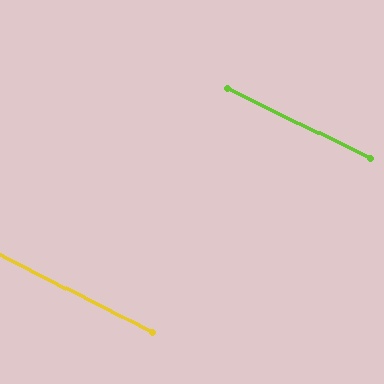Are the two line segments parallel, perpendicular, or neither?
Parallel — their directions differ by only 0.8°.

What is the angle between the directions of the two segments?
Approximately 1 degree.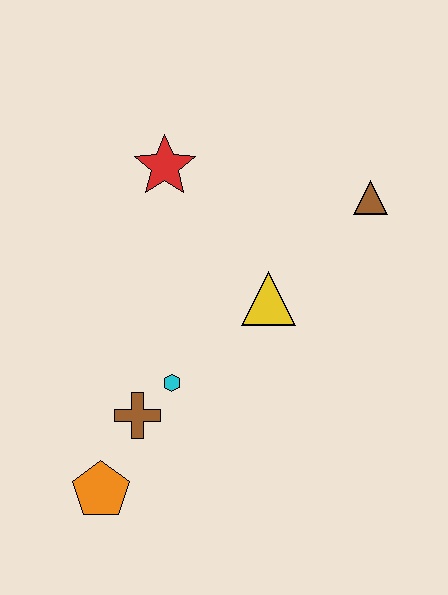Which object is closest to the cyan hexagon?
The brown cross is closest to the cyan hexagon.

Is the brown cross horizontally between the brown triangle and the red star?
No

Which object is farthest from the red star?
The orange pentagon is farthest from the red star.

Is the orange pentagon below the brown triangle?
Yes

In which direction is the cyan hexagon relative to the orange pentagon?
The cyan hexagon is above the orange pentagon.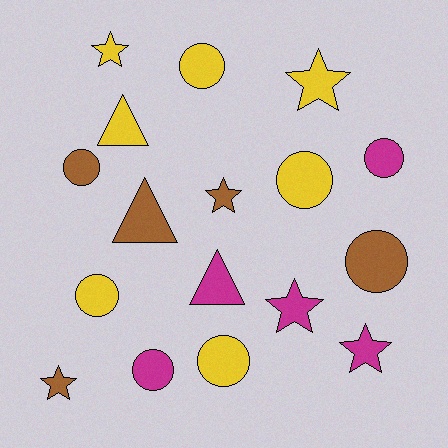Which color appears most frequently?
Yellow, with 7 objects.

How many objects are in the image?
There are 17 objects.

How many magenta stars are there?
There are 2 magenta stars.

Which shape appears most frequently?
Circle, with 8 objects.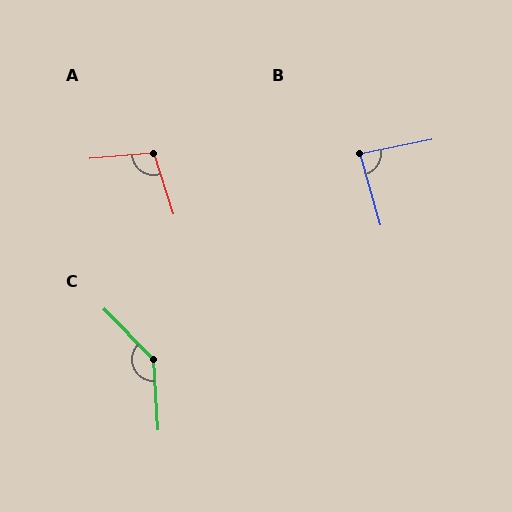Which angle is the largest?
C, at approximately 139 degrees.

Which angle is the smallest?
B, at approximately 85 degrees.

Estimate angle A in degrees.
Approximately 103 degrees.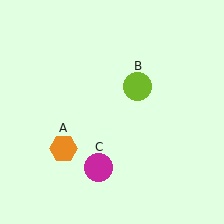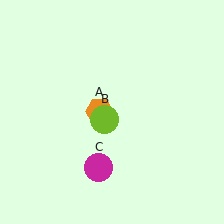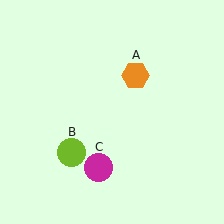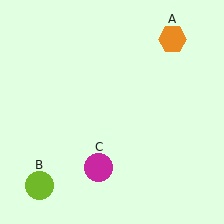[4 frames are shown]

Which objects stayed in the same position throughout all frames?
Magenta circle (object C) remained stationary.